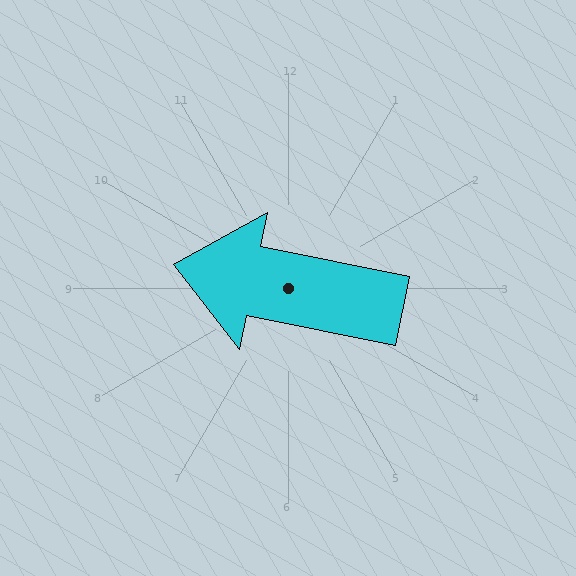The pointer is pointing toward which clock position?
Roughly 9 o'clock.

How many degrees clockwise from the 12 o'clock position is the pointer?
Approximately 281 degrees.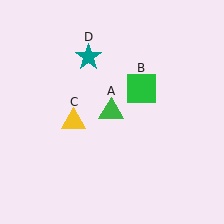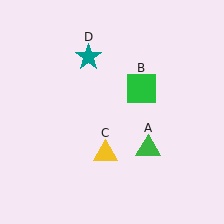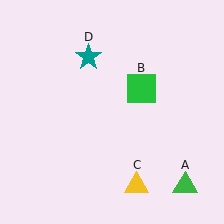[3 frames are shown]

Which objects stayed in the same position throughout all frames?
Green square (object B) and teal star (object D) remained stationary.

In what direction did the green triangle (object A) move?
The green triangle (object A) moved down and to the right.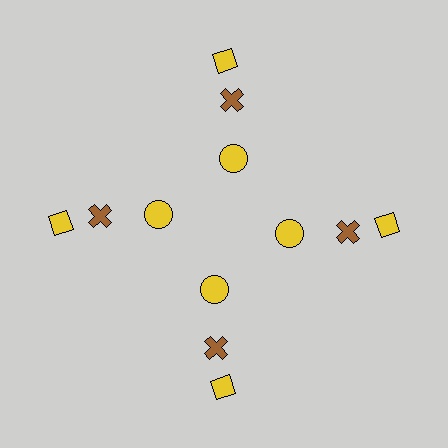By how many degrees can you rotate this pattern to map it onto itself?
The pattern maps onto itself every 90 degrees of rotation.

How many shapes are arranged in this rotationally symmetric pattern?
There are 12 shapes, arranged in 4 groups of 3.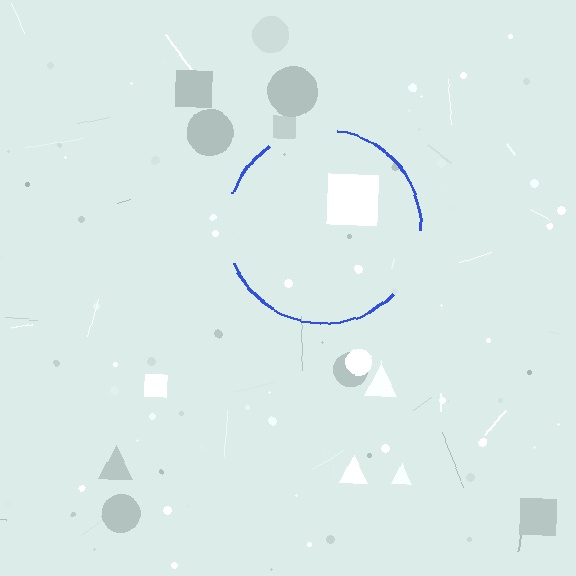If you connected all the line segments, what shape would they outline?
They would outline a circle.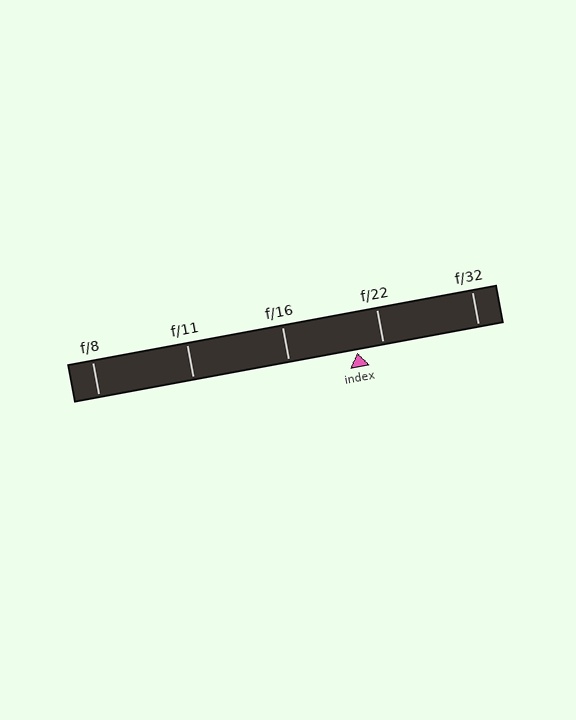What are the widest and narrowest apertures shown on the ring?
The widest aperture shown is f/8 and the narrowest is f/32.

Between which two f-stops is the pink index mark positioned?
The index mark is between f/16 and f/22.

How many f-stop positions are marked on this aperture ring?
There are 5 f-stop positions marked.